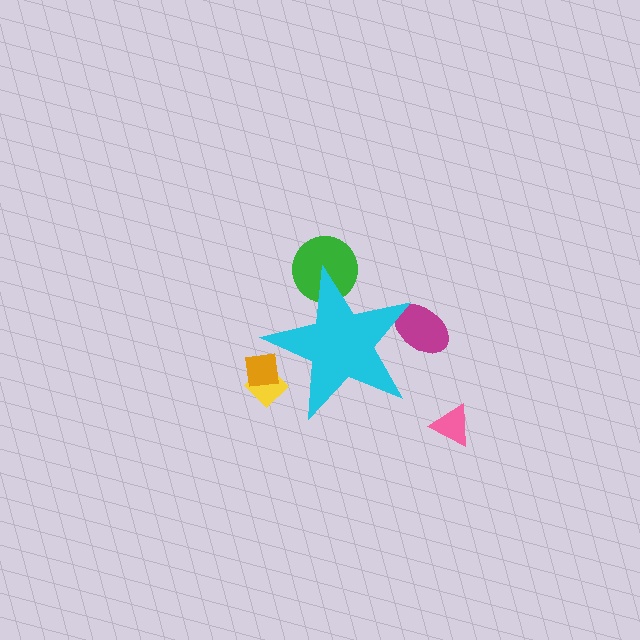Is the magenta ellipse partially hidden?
Yes, the magenta ellipse is partially hidden behind the cyan star.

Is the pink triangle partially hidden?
No, the pink triangle is fully visible.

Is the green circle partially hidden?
Yes, the green circle is partially hidden behind the cyan star.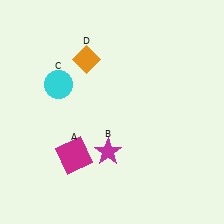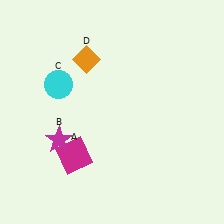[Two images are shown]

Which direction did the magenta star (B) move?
The magenta star (B) moved left.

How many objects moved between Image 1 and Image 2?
1 object moved between the two images.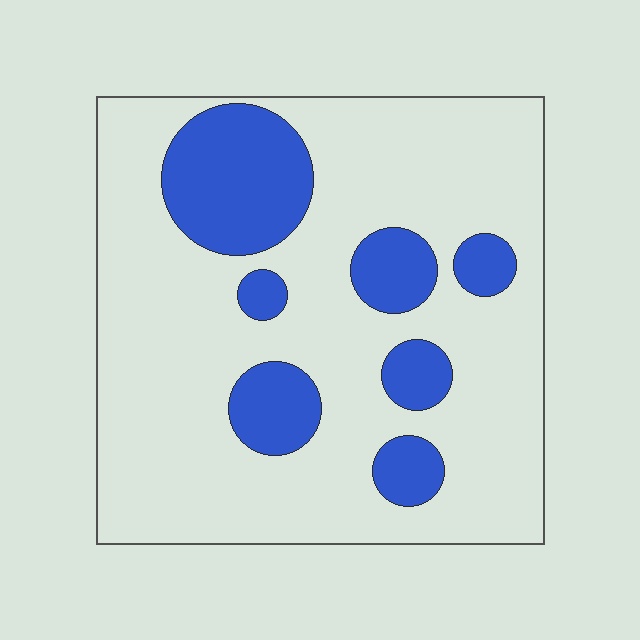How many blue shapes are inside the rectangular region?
7.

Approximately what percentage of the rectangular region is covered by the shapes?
Approximately 20%.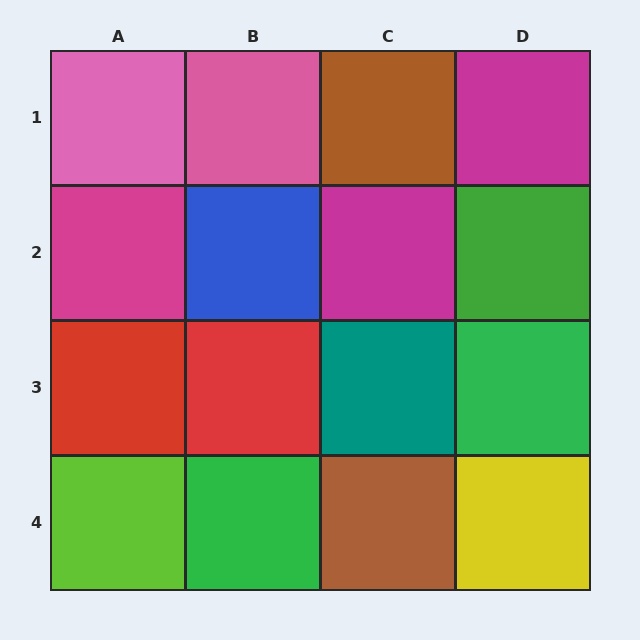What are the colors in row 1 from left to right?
Pink, pink, brown, magenta.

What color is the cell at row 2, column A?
Magenta.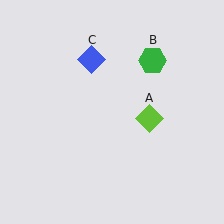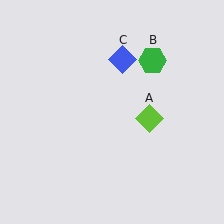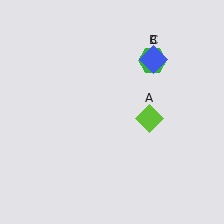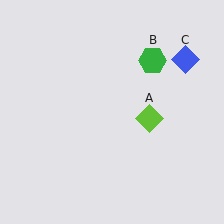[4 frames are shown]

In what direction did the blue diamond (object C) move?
The blue diamond (object C) moved right.